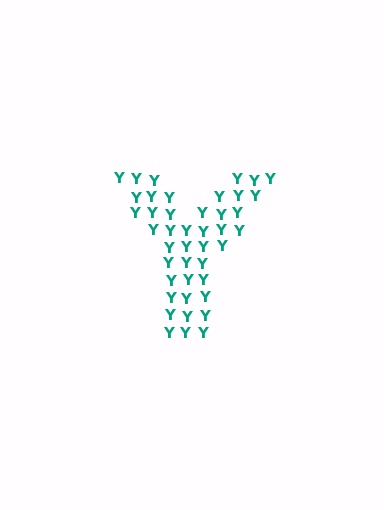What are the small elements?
The small elements are letter Y's.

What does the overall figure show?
The overall figure shows the letter Y.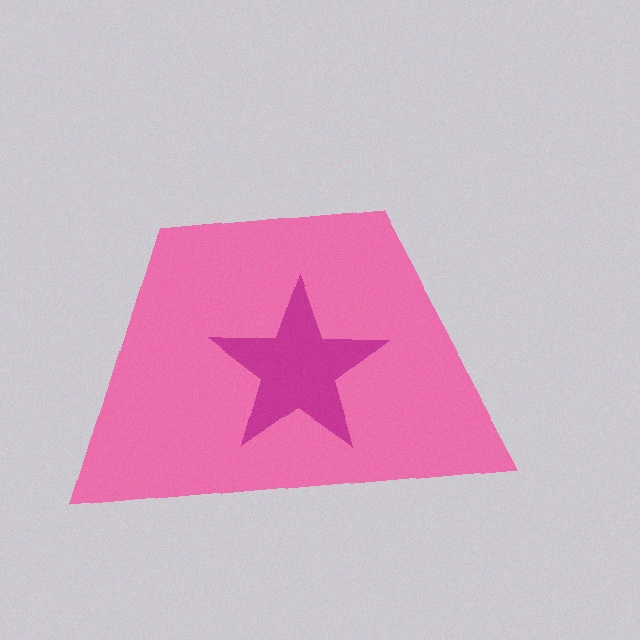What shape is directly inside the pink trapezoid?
The magenta star.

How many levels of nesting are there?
2.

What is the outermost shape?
The pink trapezoid.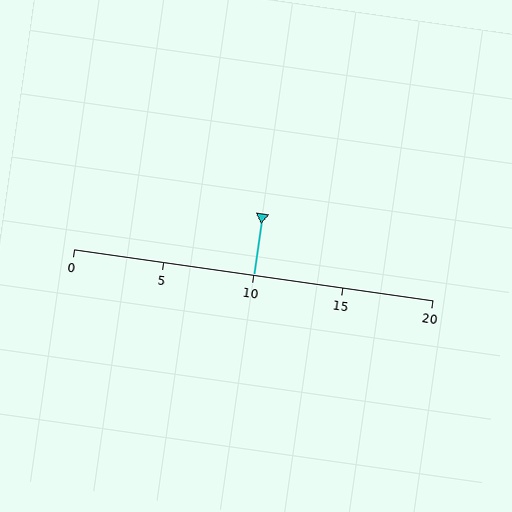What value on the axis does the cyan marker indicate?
The marker indicates approximately 10.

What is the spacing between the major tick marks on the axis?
The major ticks are spaced 5 apart.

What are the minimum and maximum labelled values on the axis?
The axis runs from 0 to 20.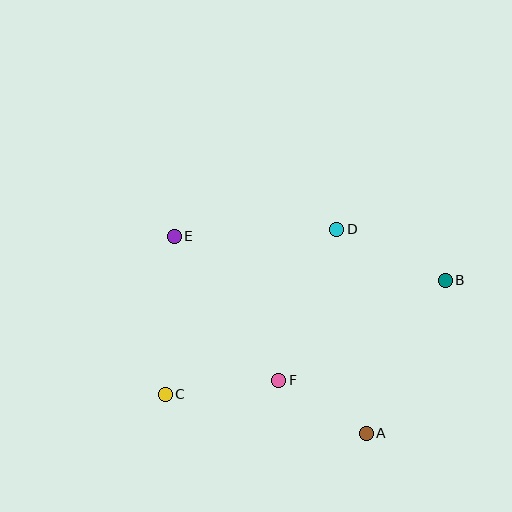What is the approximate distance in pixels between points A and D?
The distance between A and D is approximately 206 pixels.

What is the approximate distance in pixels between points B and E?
The distance between B and E is approximately 274 pixels.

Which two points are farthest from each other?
Points B and C are farthest from each other.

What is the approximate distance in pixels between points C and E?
The distance between C and E is approximately 158 pixels.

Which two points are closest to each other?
Points A and F are closest to each other.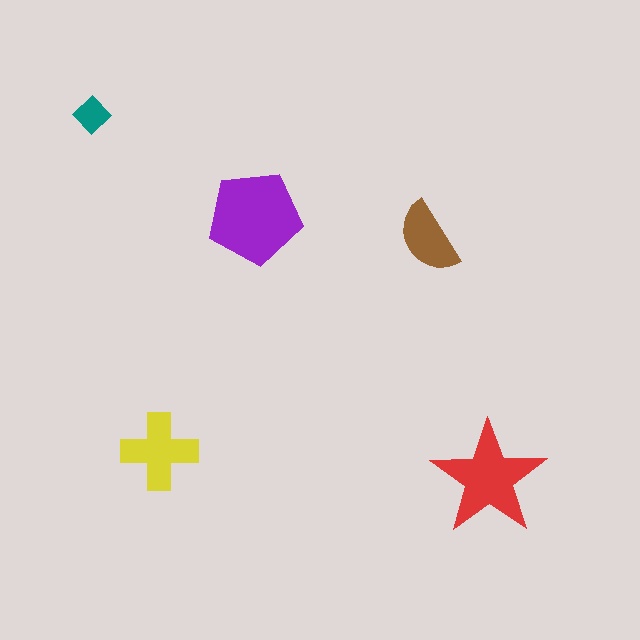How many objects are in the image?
There are 5 objects in the image.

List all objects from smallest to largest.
The teal diamond, the brown semicircle, the yellow cross, the red star, the purple pentagon.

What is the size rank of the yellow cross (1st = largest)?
3rd.